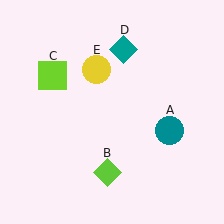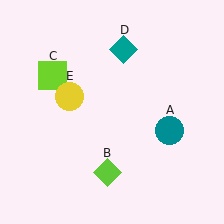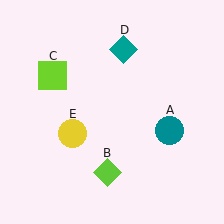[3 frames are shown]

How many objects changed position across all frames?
1 object changed position: yellow circle (object E).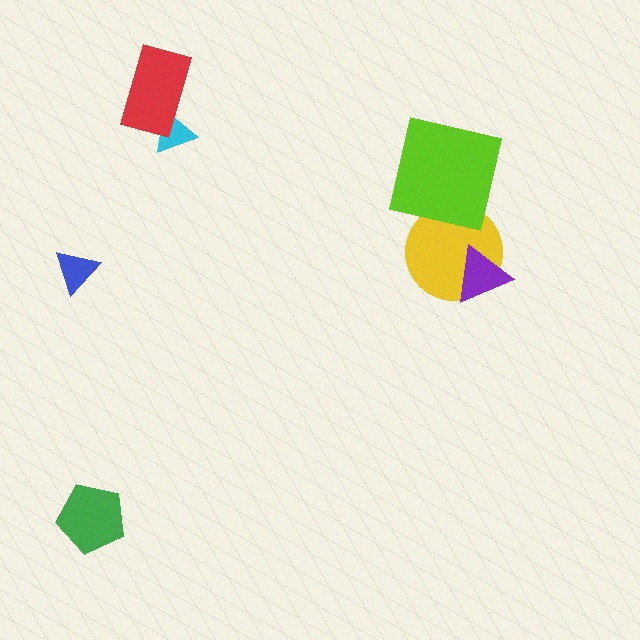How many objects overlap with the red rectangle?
1 object overlaps with the red rectangle.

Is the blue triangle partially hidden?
No, no other shape covers it.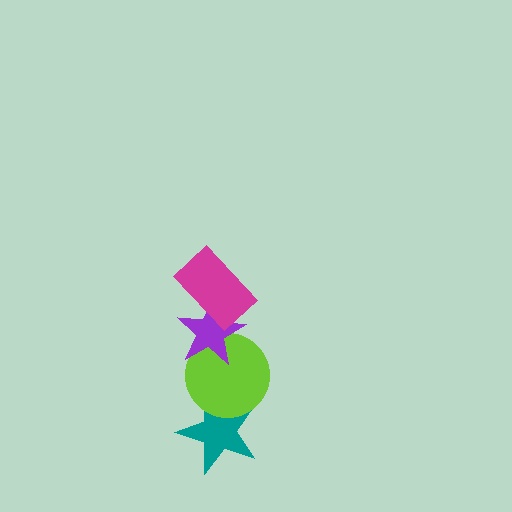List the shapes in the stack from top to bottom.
From top to bottom: the magenta rectangle, the purple star, the lime circle, the teal star.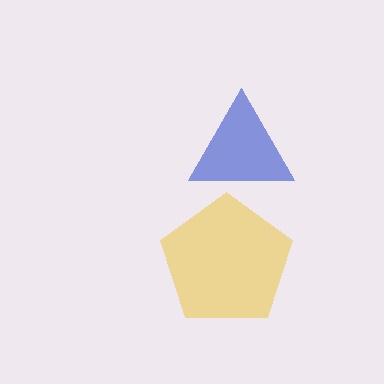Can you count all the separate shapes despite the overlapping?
Yes, there are 2 separate shapes.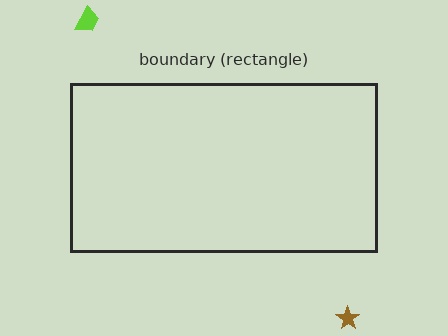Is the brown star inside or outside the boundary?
Outside.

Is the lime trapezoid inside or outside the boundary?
Outside.